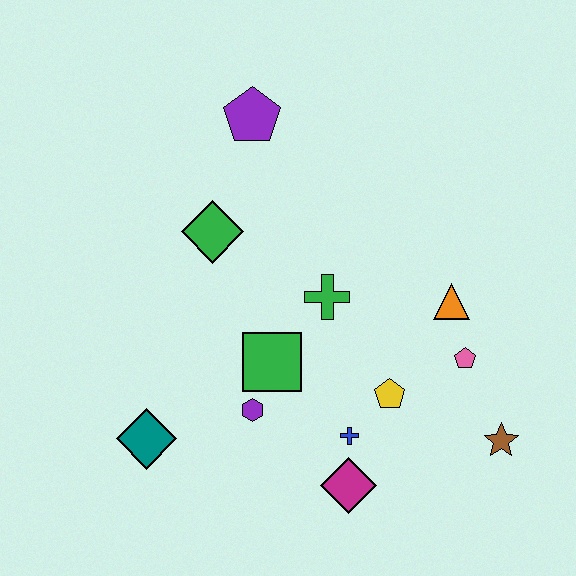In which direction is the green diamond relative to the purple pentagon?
The green diamond is below the purple pentagon.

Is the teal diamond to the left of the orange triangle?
Yes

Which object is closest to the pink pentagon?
The orange triangle is closest to the pink pentagon.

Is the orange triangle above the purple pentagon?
No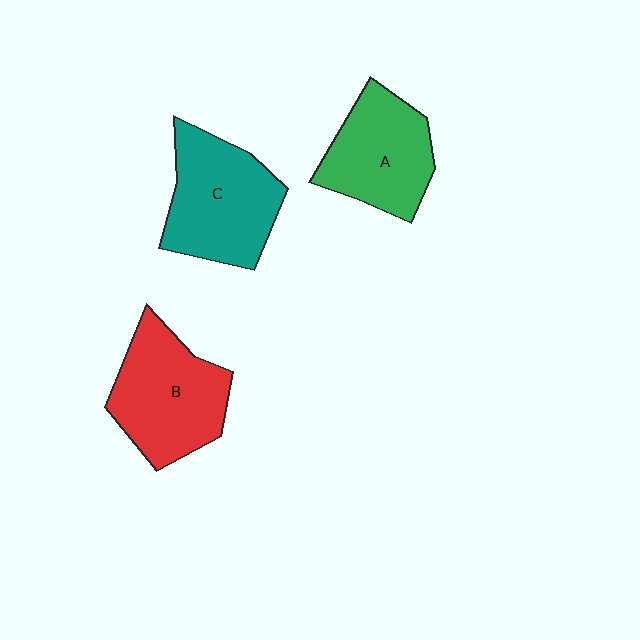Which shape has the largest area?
Shape C (teal).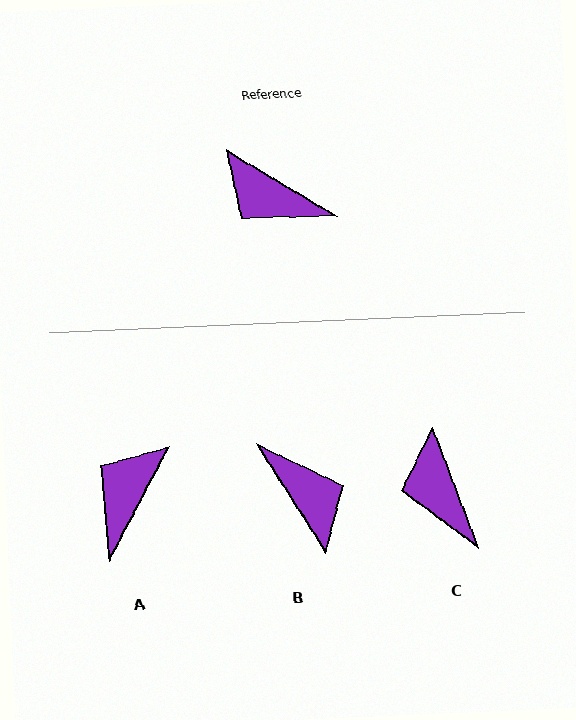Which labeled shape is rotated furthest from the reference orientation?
B, about 154 degrees away.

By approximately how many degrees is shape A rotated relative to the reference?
Approximately 87 degrees clockwise.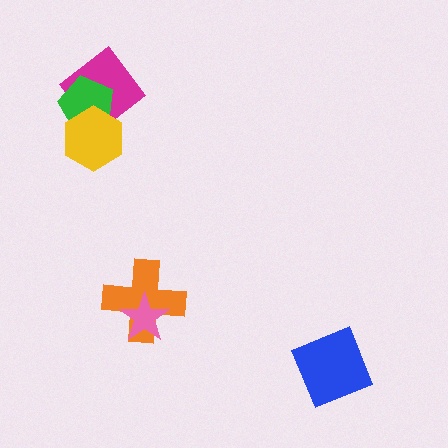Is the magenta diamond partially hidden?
Yes, it is partially covered by another shape.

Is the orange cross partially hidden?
Yes, it is partially covered by another shape.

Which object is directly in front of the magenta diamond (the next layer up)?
The green pentagon is directly in front of the magenta diamond.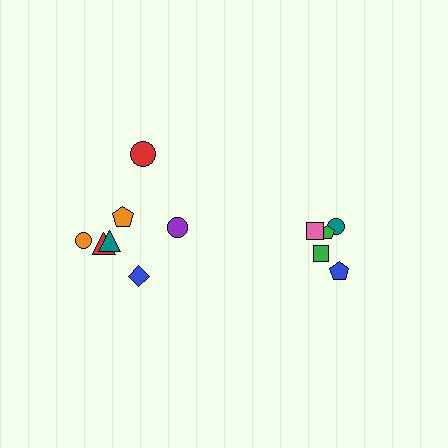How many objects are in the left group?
There are 7 objects.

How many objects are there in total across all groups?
There are 12 objects.